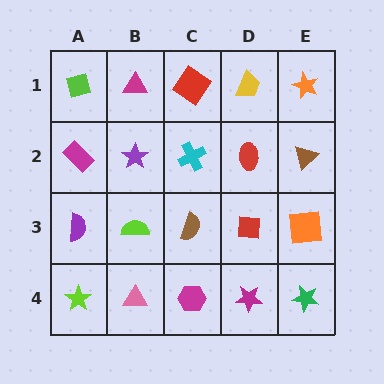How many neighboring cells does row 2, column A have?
3.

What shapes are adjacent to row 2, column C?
A red diamond (row 1, column C), a brown semicircle (row 3, column C), a purple star (row 2, column B), a red ellipse (row 2, column D).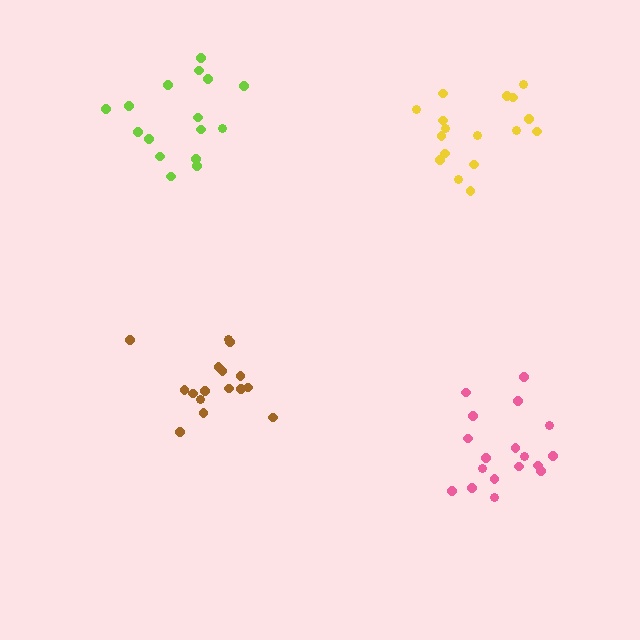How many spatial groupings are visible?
There are 4 spatial groupings.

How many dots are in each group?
Group 1: 16 dots, Group 2: 16 dots, Group 3: 18 dots, Group 4: 17 dots (67 total).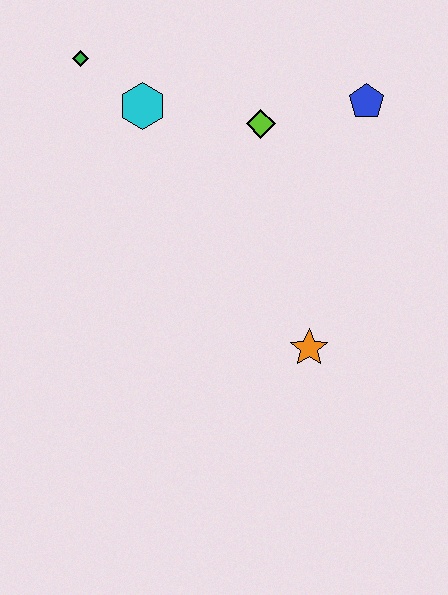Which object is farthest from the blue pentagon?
The green diamond is farthest from the blue pentagon.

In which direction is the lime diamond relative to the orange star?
The lime diamond is above the orange star.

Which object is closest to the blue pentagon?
The lime diamond is closest to the blue pentagon.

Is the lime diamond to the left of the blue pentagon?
Yes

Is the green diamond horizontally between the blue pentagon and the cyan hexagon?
No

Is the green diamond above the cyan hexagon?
Yes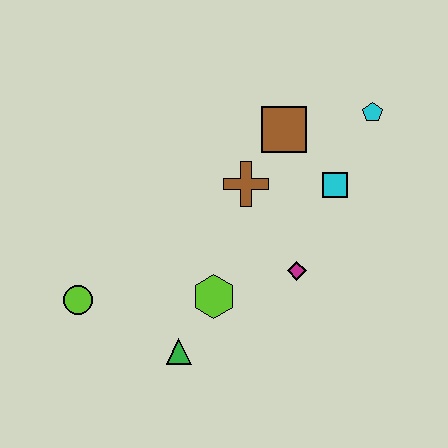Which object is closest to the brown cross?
The brown square is closest to the brown cross.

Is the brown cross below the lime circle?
No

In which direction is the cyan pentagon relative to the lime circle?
The cyan pentagon is to the right of the lime circle.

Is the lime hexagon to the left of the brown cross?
Yes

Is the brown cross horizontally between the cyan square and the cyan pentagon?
No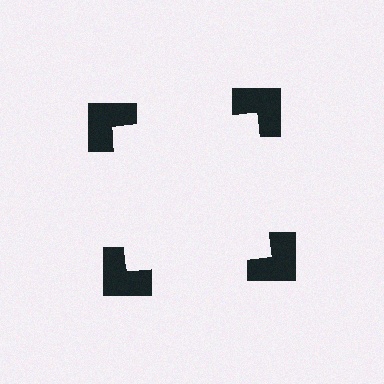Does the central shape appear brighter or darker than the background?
It typically appears slightly brighter than the background, even though no actual brightness change is drawn.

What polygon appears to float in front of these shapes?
An illusory square — its edges are inferred from the aligned wedge cuts in the notched squares, not physically drawn.